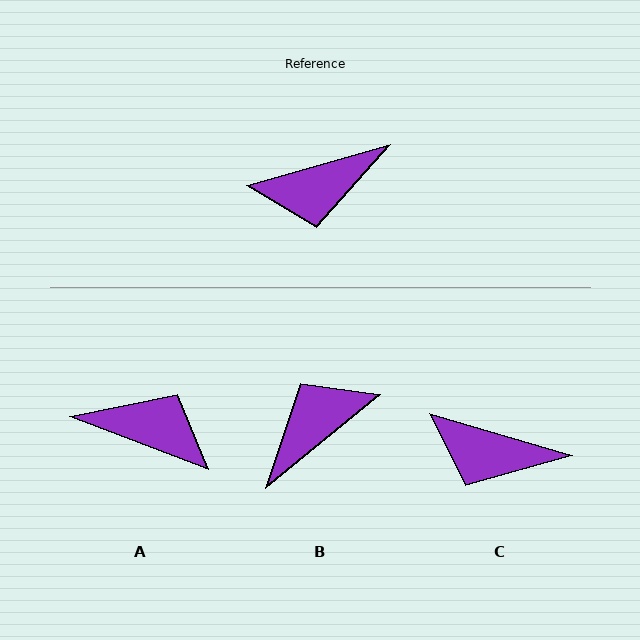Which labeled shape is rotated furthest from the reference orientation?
B, about 157 degrees away.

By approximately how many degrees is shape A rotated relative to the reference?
Approximately 143 degrees counter-clockwise.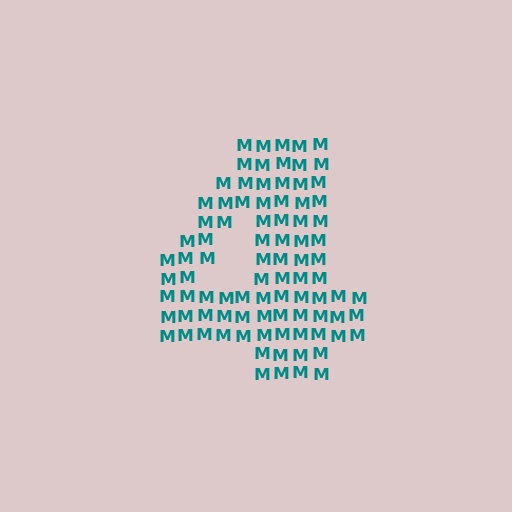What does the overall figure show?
The overall figure shows the digit 4.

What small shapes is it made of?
It is made of small letter M's.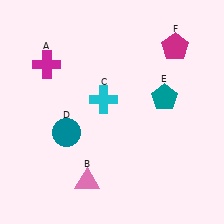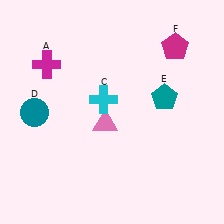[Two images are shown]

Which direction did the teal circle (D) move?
The teal circle (D) moved left.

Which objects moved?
The objects that moved are: the pink triangle (B), the teal circle (D).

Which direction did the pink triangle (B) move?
The pink triangle (B) moved up.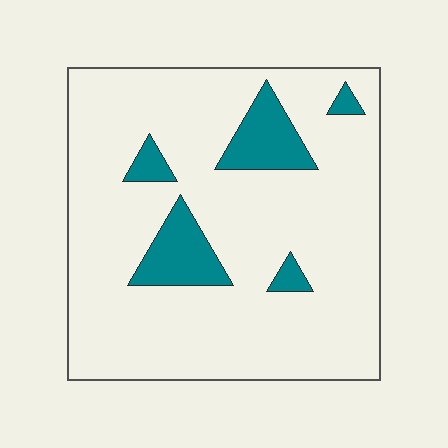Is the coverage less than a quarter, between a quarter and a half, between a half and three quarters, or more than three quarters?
Less than a quarter.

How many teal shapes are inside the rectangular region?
5.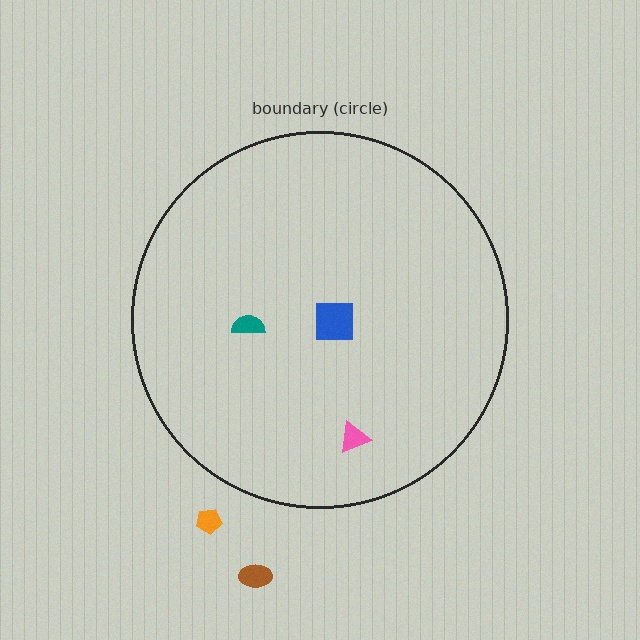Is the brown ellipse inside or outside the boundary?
Outside.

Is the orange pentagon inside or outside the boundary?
Outside.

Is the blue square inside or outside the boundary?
Inside.